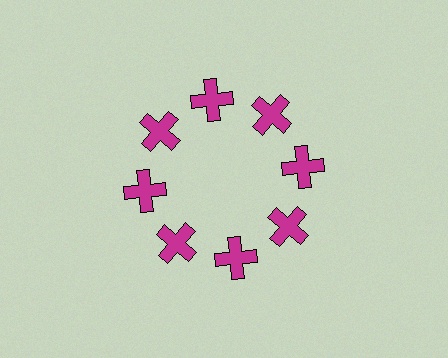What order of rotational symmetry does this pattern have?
This pattern has 8-fold rotational symmetry.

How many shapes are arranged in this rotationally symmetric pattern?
There are 8 shapes, arranged in 8 groups of 1.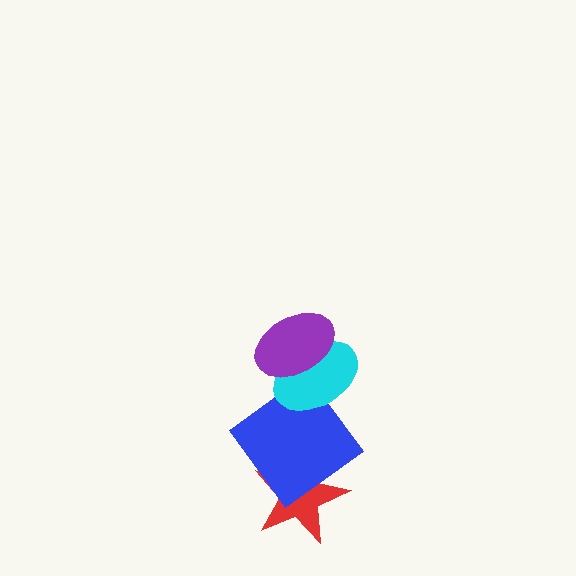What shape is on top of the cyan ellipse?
The purple ellipse is on top of the cyan ellipse.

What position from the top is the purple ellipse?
The purple ellipse is 1st from the top.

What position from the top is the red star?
The red star is 4th from the top.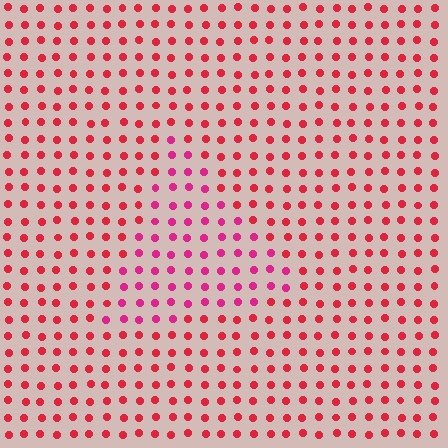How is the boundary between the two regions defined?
The boundary is defined purely by a slight shift in hue (about 26 degrees). Spacing, size, and orientation are identical on both sides.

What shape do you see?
I see a triangle.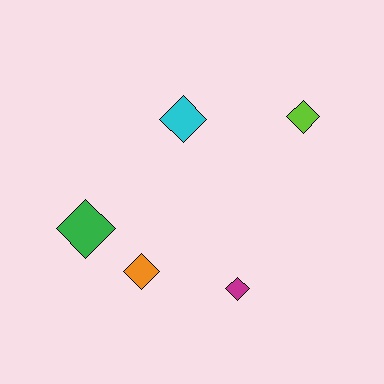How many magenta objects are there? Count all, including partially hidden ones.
There is 1 magenta object.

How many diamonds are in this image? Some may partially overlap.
There are 5 diamonds.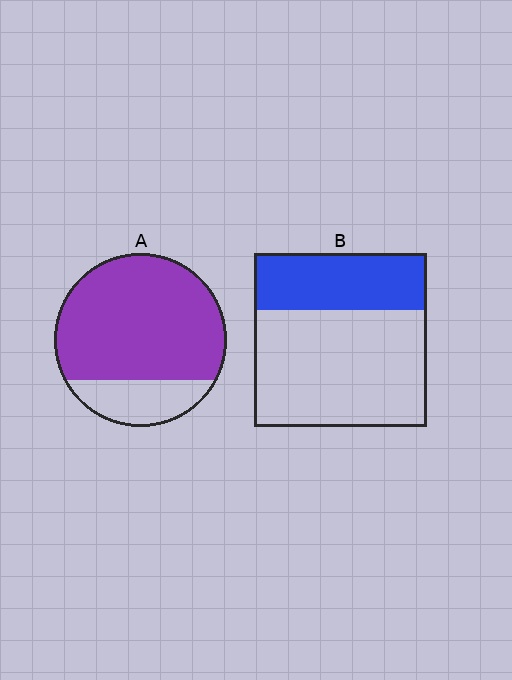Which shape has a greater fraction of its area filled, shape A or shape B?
Shape A.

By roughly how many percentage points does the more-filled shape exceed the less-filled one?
By roughly 45 percentage points (A over B).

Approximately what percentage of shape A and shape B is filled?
A is approximately 80% and B is approximately 35%.